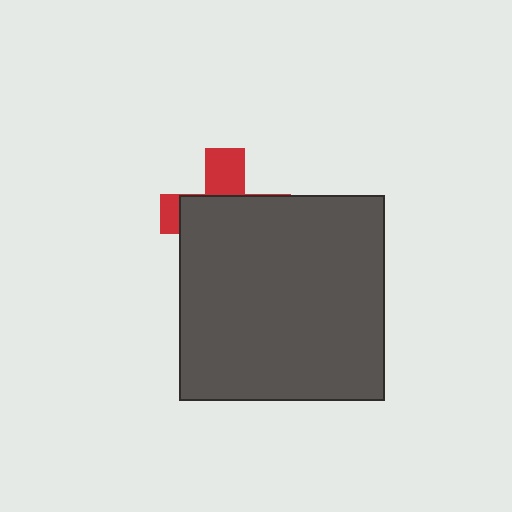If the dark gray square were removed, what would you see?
You would see the complete red cross.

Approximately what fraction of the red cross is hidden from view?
Roughly 68% of the red cross is hidden behind the dark gray square.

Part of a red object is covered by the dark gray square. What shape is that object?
It is a cross.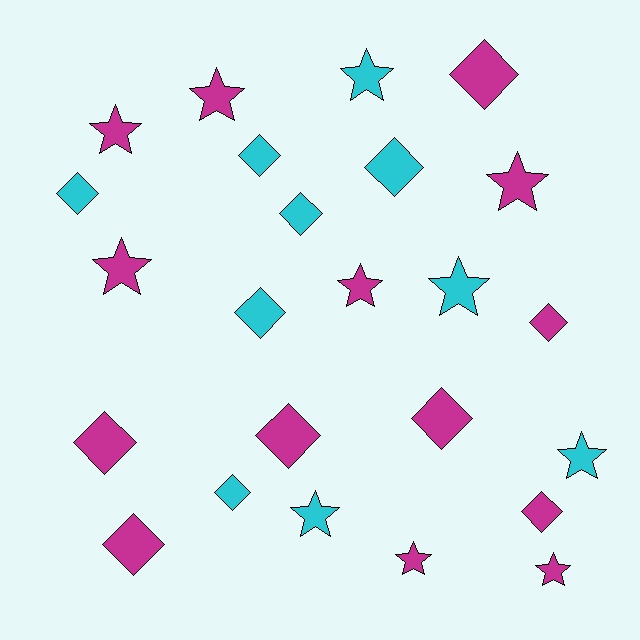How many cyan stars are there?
There are 4 cyan stars.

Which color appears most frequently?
Magenta, with 14 objects.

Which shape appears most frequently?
Diamond, with 13 objects.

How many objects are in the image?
There are 24 objects.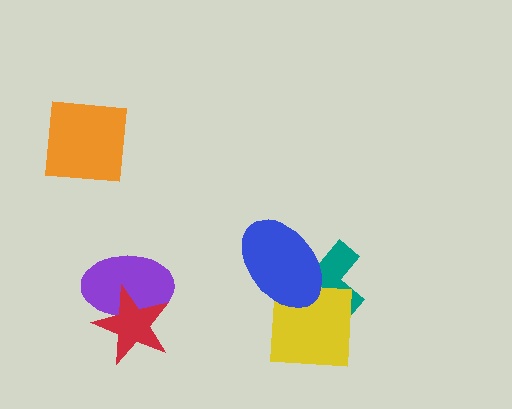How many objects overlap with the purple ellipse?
1 object overlaps with the purple ellipse.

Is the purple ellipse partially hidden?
Yes, it is partially covered by another shape.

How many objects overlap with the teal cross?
2 objects overlap with the teal cross.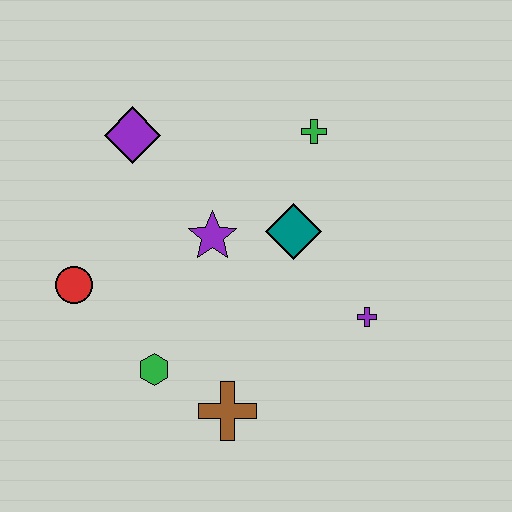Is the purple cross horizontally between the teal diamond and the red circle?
No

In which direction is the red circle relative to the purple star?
The red circle is to the left of the purple star.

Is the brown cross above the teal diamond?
No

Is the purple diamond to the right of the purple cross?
No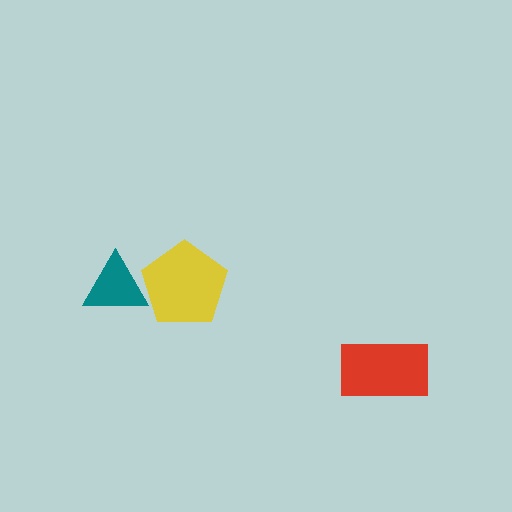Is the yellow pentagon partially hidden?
No, no other shape covers it.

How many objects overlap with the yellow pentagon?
1 object overlaps with the yellow pentagon.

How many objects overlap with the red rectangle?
0 objects overlap with the red rectangle.